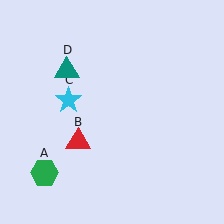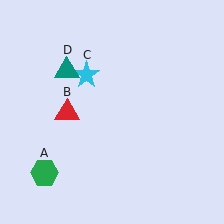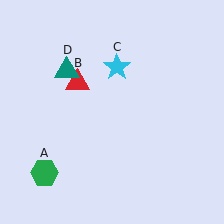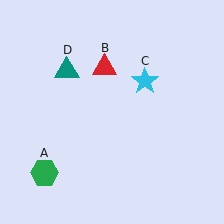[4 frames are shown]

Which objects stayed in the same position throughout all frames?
Green hexagon (object A) and teal triangle (object D) remained stationary.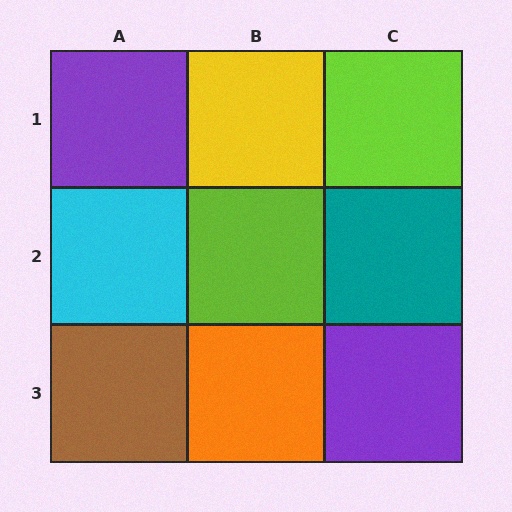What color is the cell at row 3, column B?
Orange.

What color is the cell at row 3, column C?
Purple.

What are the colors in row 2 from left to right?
Cyan, lime, teal.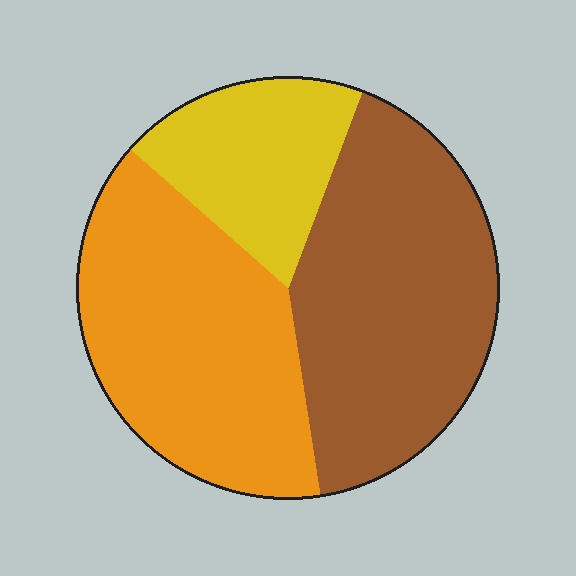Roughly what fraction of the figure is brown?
Brown takes up between a quarter and a half of the figure.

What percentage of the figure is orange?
Orange covers around 40% of the figure.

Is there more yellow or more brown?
Brown.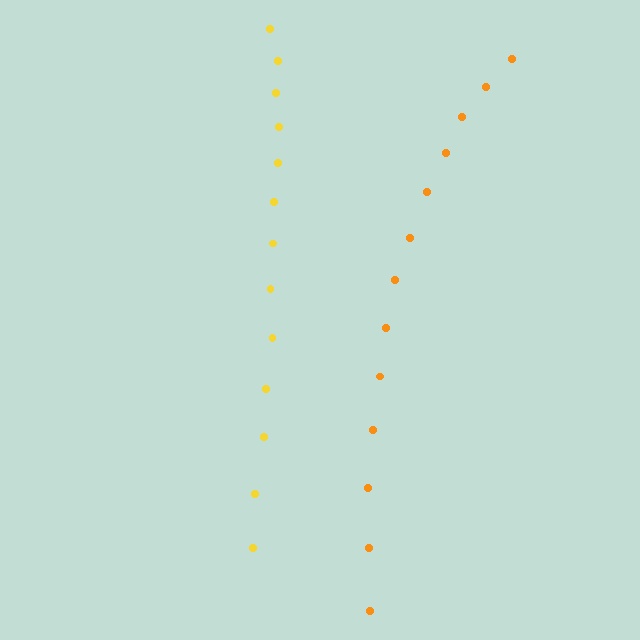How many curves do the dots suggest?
There are 2 distinct paths.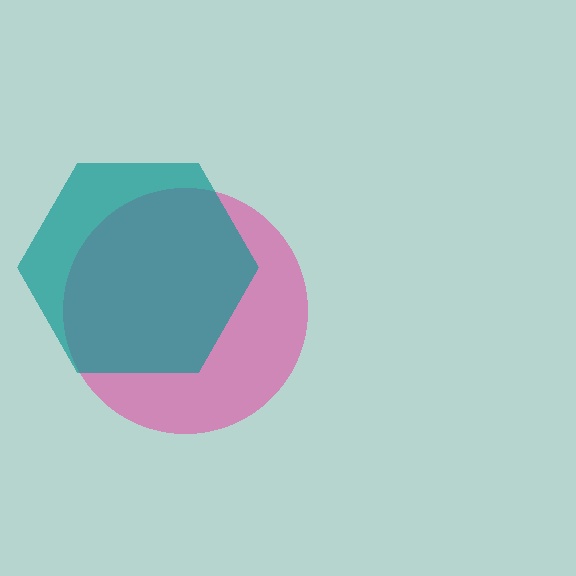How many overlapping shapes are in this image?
There are 2 overlapping shapes in the image.